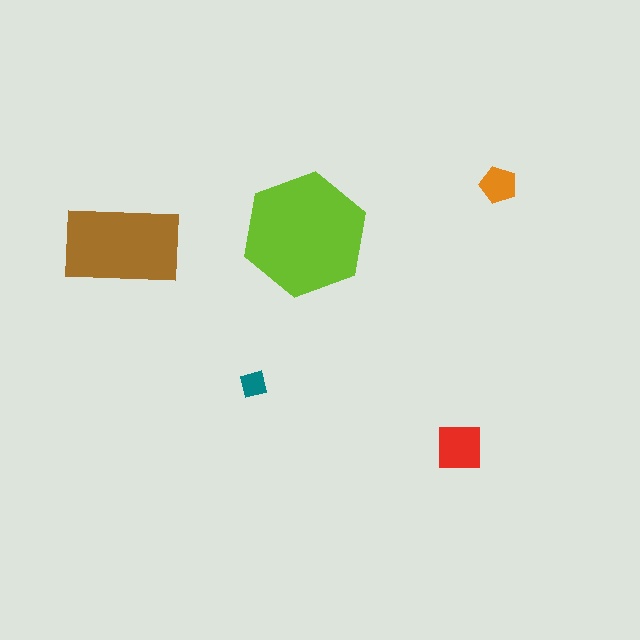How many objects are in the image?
There are 5 objects in the image.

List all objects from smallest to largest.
The teal square, the orange pentagon, the red square, the brown rectangle, the lime hexagon.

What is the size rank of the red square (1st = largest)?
3rd.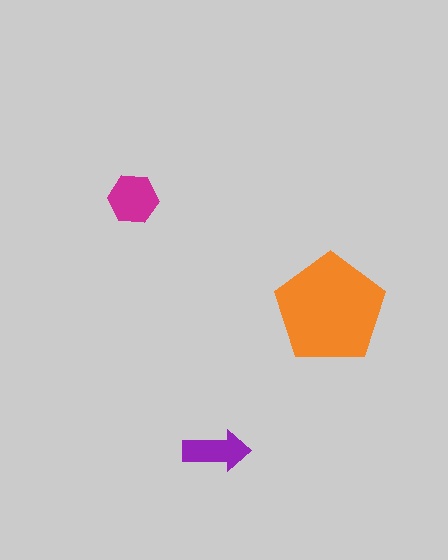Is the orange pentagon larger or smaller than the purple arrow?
Larger.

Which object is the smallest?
The purple arrow.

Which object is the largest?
The orange pentagon.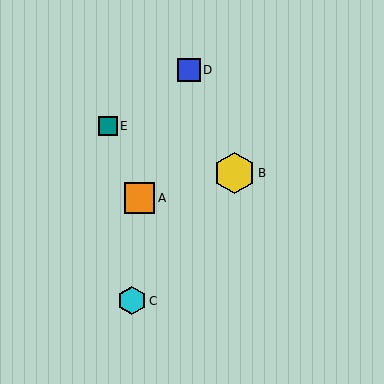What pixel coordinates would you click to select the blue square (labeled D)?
Click at (189, 70) to select the blue square D.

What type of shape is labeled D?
Shape D is a blue square.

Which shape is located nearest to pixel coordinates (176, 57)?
The blue square (labeled D) at (189, 70) is nearest to that location.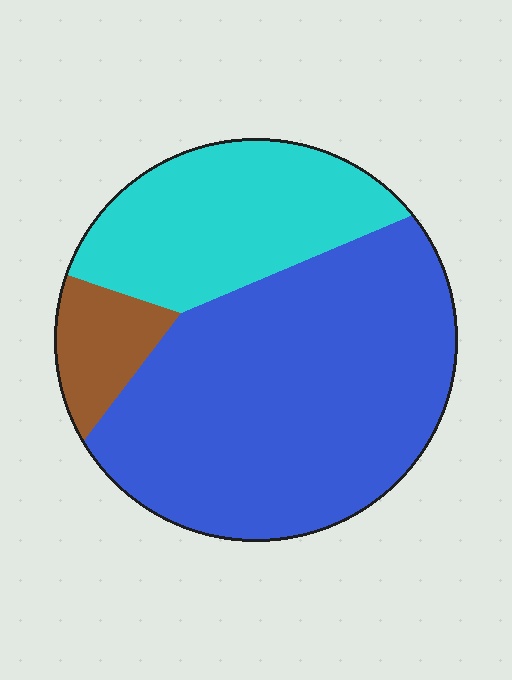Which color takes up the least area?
Brown, at roughly 10%.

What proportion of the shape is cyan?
Cyan covers roughly 30% of the shape.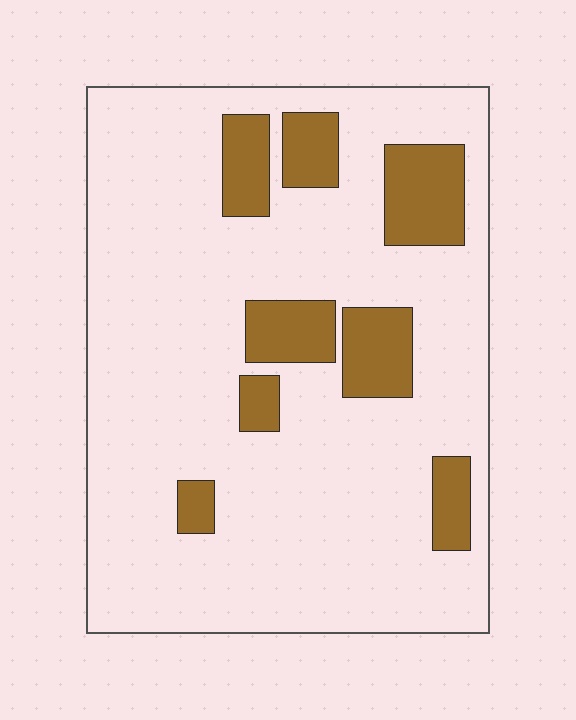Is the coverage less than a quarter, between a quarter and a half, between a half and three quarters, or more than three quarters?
Less than a quarter.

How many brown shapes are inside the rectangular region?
8.